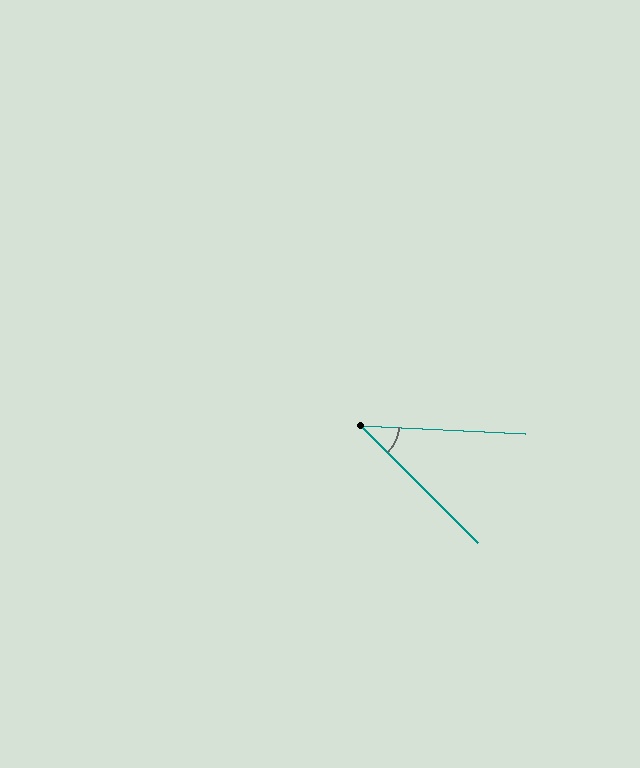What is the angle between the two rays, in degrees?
Approximately 42 degrees.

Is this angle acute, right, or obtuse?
It is acute.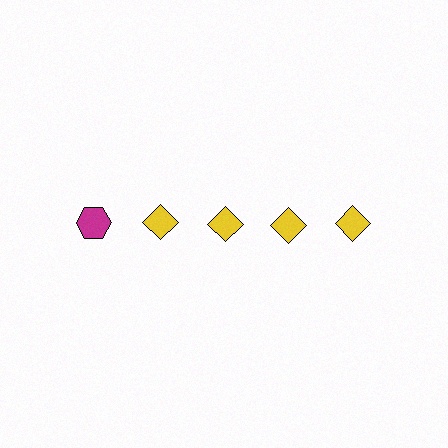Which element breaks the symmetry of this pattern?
The magenta hexagon in the top row, leftmost column breaks the symmetry. All other shapes are yellow diamonds.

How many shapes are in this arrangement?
There are 5 shapes arranged in a grid pattern.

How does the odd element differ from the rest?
It differs in both color (magenta instead of yellow) and shape (hexagon instead of diamond).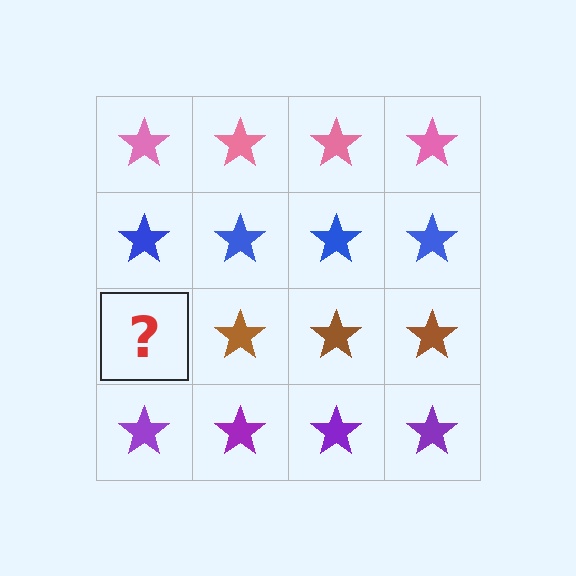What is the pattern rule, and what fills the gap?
The rule is that each row has a consistent color. The gap should be filled with a brown star.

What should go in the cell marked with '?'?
The missing cell should contain a brown star.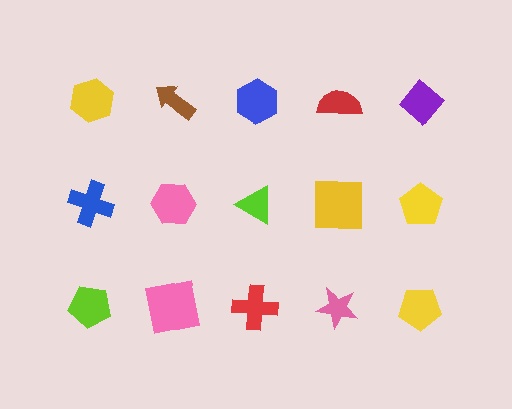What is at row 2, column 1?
A blue cross.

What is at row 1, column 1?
A yellow hexagon.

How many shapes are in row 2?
5 shapes.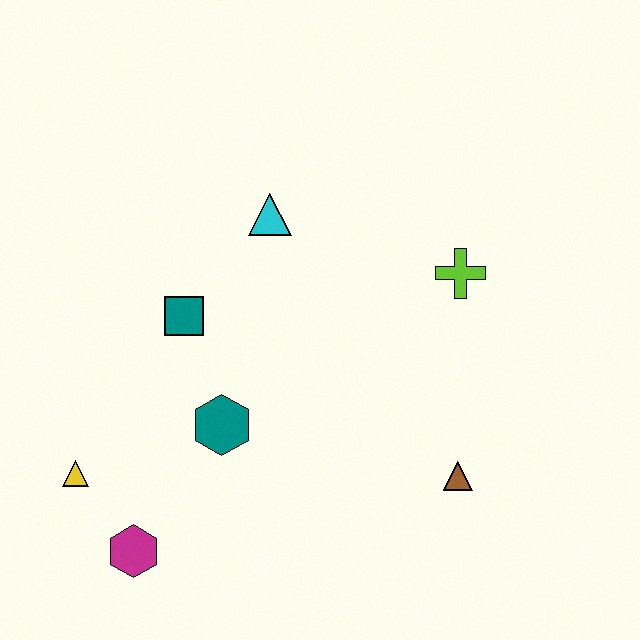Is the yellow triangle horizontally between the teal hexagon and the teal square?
No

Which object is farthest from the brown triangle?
The yellow triangle is farthest from the brown triangle.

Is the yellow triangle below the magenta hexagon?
No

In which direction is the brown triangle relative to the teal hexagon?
The brown triangle is to the right of the teal hexagon.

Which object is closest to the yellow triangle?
The magenta hexagon is closest to the yellow triangle.